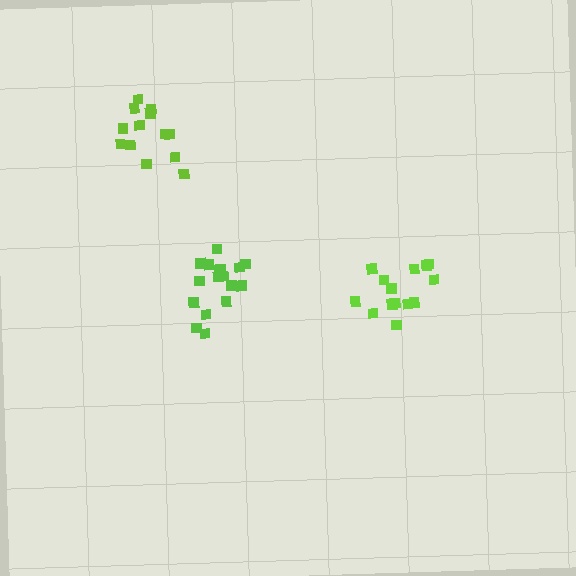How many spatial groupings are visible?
There are 3 spatial groupings.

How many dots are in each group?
Group 1: 17 dots, Group 2: 13 dots, Group 3: 14 dots (44 total).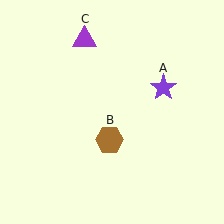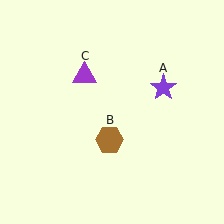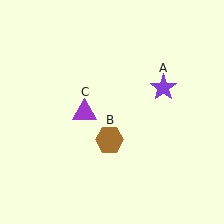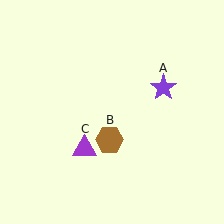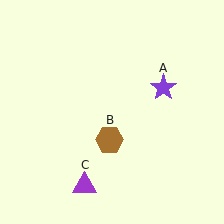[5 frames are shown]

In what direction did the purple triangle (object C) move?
The purple triangle (object C) moved down.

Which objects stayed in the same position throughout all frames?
Purple star (object A) and brown hexagon (object B) remained stationary.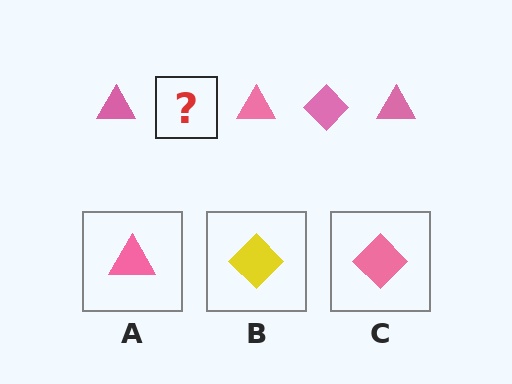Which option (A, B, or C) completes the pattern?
C.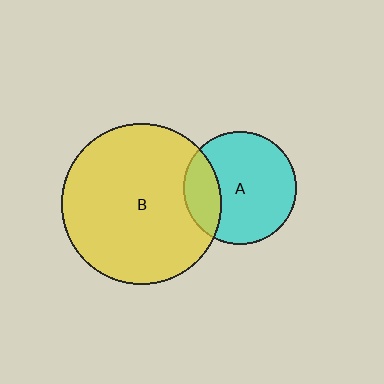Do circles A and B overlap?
Yes.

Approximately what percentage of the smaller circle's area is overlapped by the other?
Approximately 25%.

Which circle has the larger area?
Circle B (yellow).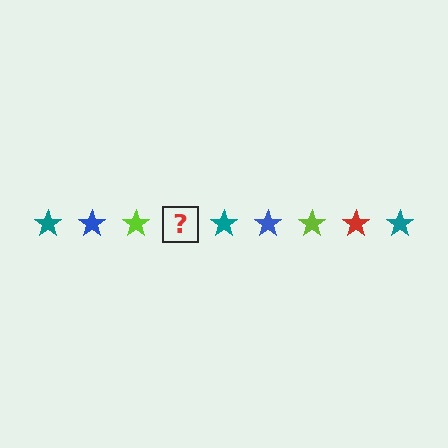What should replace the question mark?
The question mark should be replaced with a red star.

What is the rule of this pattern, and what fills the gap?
The rule is that the pattern cycles through teal, blue, lime, red stars. The gap should be filled with a red star.